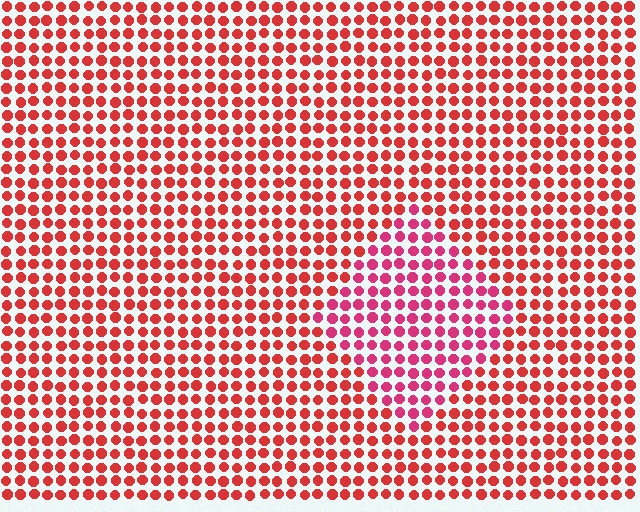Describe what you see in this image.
The image is filled with small red elements in a uniform arrangement. A diamond-shaped region is visible where the elements are tinted to a slightly different hue, forming a subtle color boundary.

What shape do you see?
I see a diamond.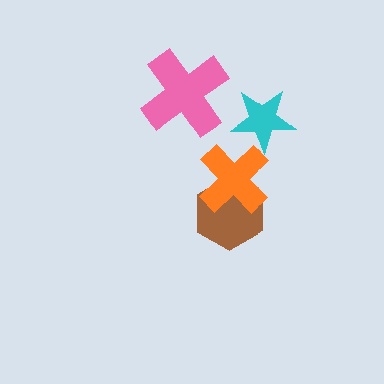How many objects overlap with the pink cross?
0 objects overlap with the pink cross.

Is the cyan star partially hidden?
No, no other shape covers it.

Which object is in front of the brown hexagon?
The orange cross is in front of the brown hexagon.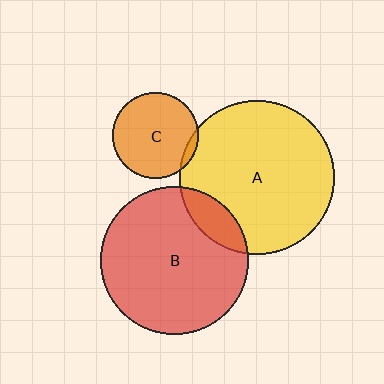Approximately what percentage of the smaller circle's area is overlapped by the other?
Approximately 5%.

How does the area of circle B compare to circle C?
Approximately 2.9 times.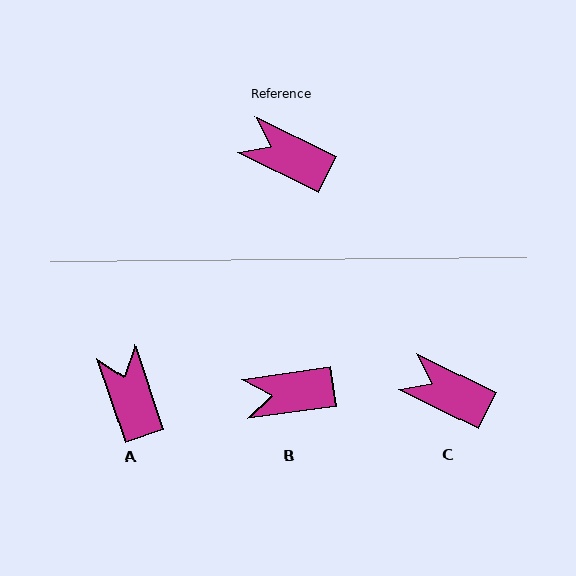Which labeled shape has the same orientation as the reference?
C.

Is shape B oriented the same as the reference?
No, it is off by about 34 degrees.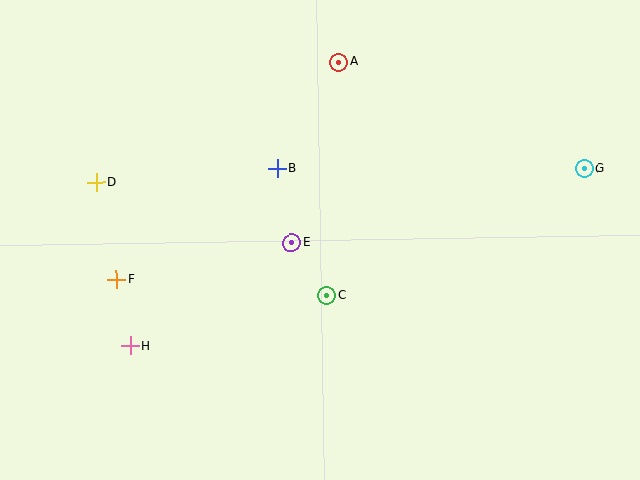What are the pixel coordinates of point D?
Point D is at (96, 183).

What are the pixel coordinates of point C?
Point C is at (327, 295).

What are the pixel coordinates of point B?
Point B is at (277, 169).